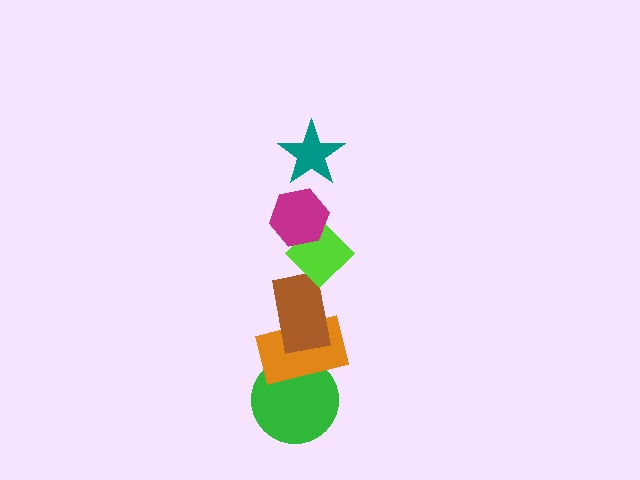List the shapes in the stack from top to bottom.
From top to bottom: the teal star, the magenta hexagon, the lime diamond, the brown rectangle, the orange rectangle, the green circle.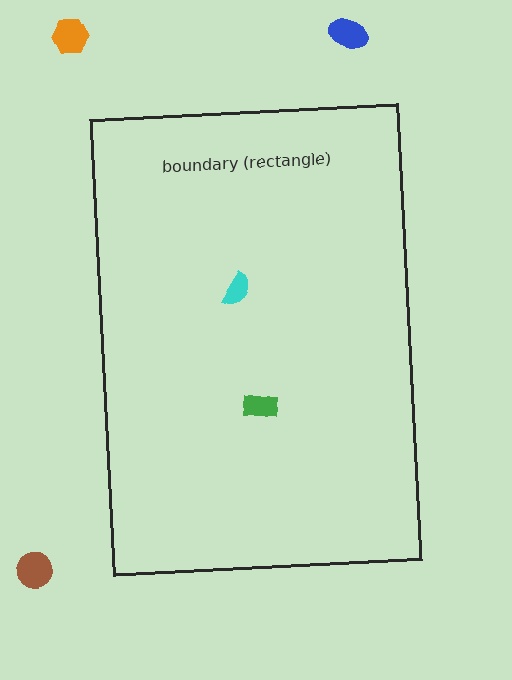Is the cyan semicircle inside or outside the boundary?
Inside.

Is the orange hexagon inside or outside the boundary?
Outside.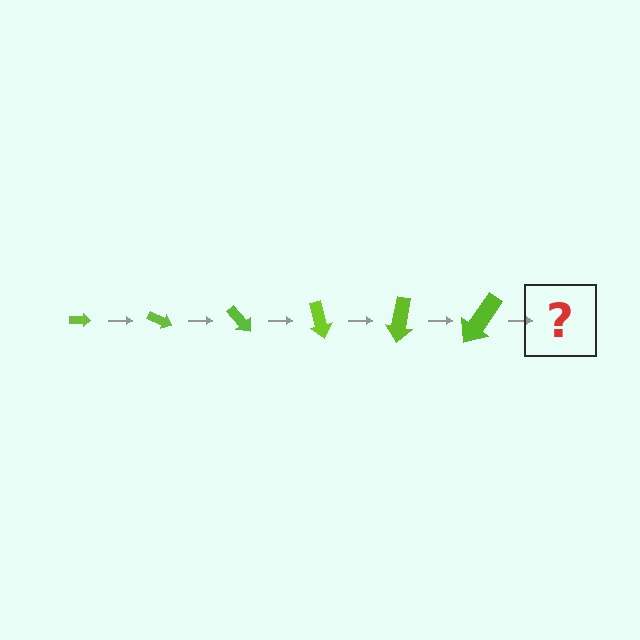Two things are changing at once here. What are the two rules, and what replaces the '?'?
The two rules are that the arrow grows larger each step and it rotates 25 degrees each step. The '?' should be an arrow, larger than the previous one and rotated 150 degrees from the start.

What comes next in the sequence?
The next element should be an arrow, larger than the previous one and rotated 150 degrees from the start.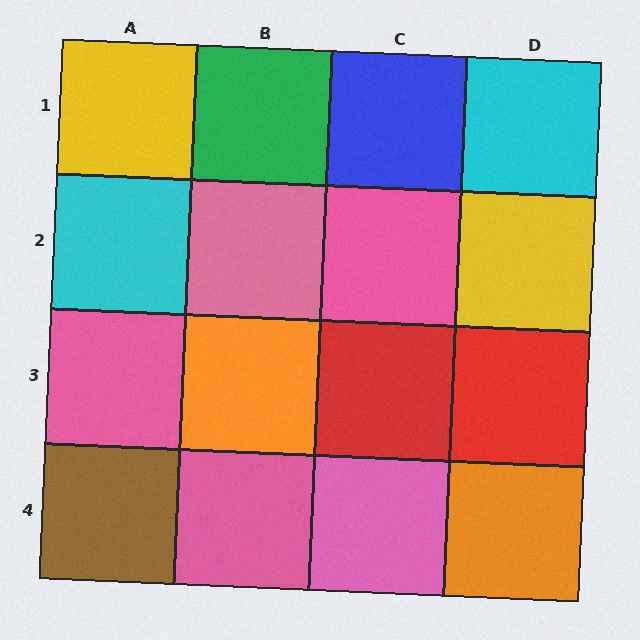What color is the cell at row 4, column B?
Pink.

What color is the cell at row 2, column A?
Cyan.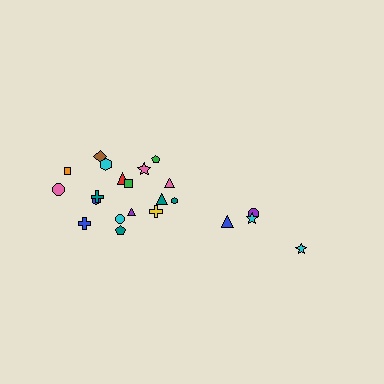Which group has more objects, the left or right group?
The left group.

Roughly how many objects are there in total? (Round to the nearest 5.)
Roughly 20 objects in total.